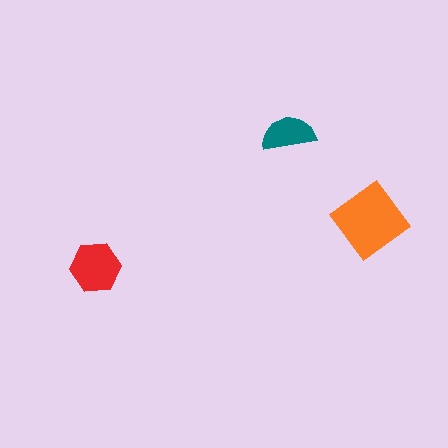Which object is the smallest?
The teal semicircle.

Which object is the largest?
The orange diamond.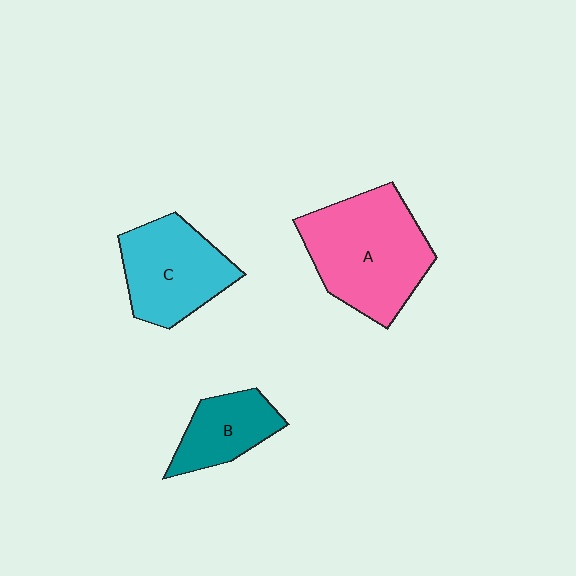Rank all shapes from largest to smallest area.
From largest to smallest: A (pink), C (cyan), B (teal).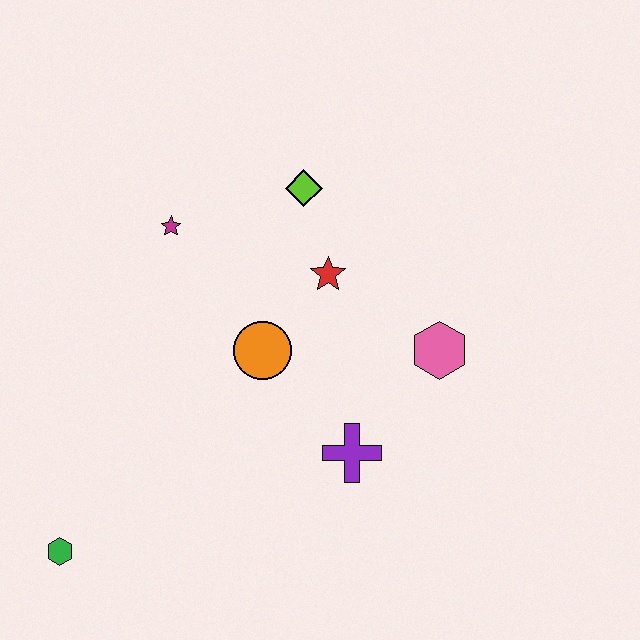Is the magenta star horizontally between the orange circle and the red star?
No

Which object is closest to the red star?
The lime diamond is closest to the red star.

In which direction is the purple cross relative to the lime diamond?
The purple cross is below the lime diamond.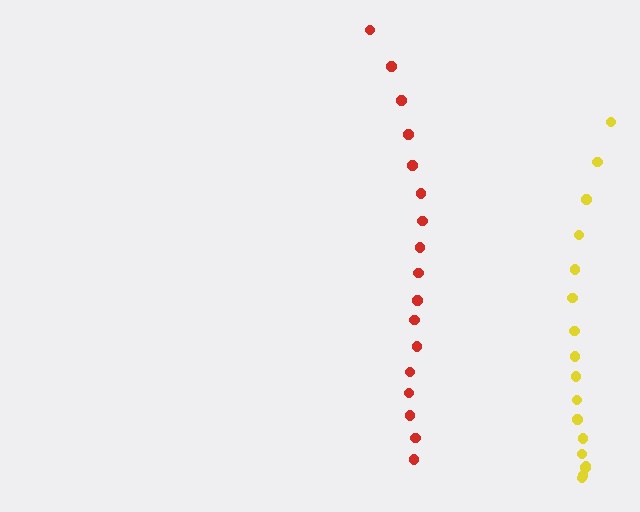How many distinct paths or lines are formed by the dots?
There are 2 distinct paths.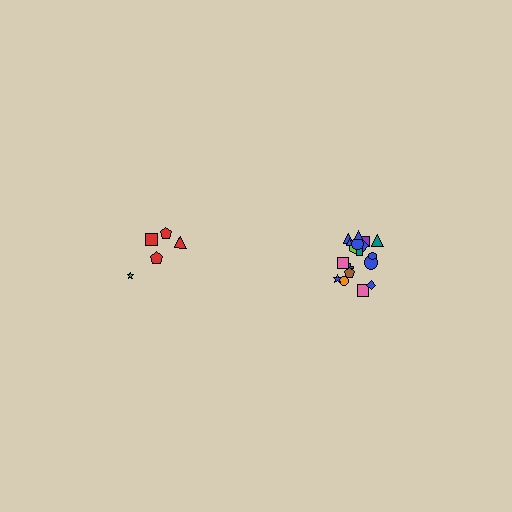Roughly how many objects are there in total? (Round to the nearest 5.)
Roughly 25 objects in total.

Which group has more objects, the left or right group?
The right group.